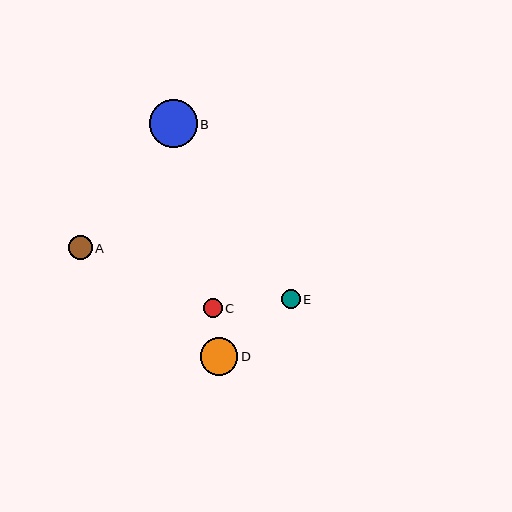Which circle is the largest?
Circle B is the largest with a size of approximately 47 pixels.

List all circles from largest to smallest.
From largest to smallest: B, D, A, C, E.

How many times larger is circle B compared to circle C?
Circle B is approximately 2.5 times the size of circle C.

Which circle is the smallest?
Circle E is the smallest with a size of approximately 19 pixels.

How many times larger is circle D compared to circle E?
Circle D is approximately 2.0 times the size of circle E.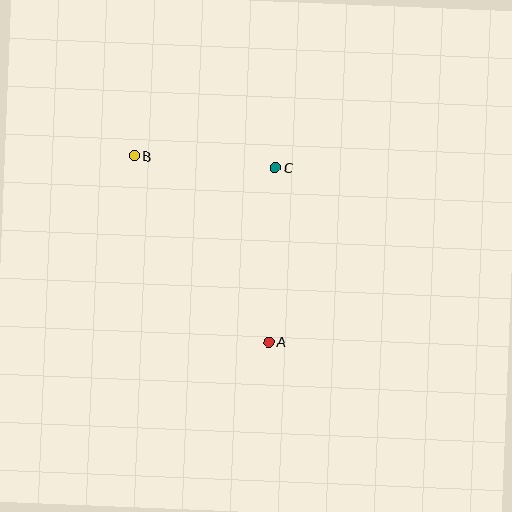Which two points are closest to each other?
Points B and C are closest to each other.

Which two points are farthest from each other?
Points A and B are farthest from each other.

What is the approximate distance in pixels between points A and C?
The distance between A and C is approximately 174 pixels.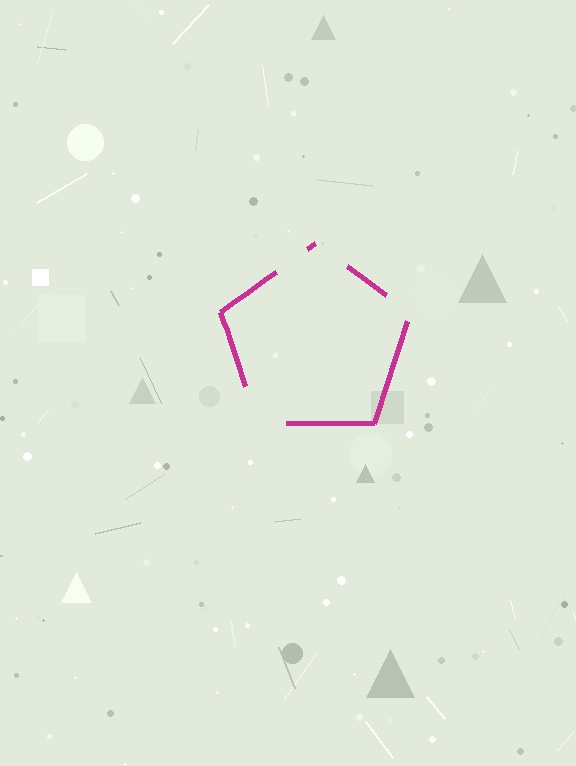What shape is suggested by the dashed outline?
The dashed outline suggests a pentagon.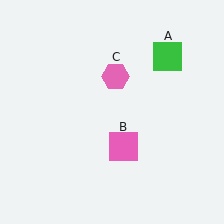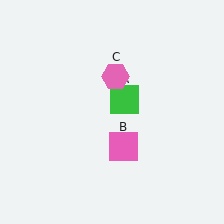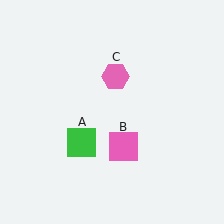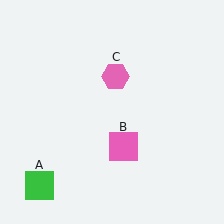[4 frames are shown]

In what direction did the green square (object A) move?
The green square (object A) moved down and to the left.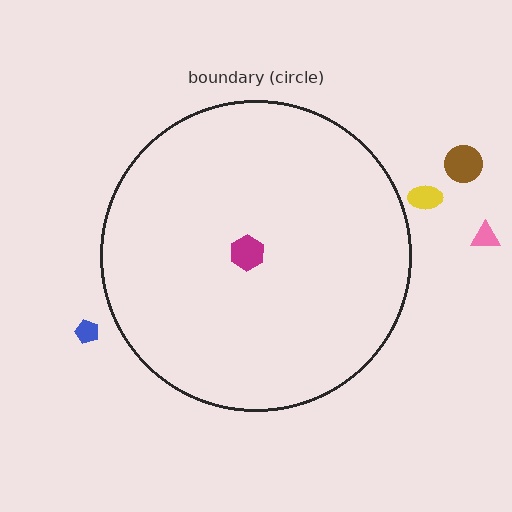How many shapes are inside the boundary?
1 inside, 4 outside.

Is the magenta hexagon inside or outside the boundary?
Inside.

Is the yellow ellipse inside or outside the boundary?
Outside.